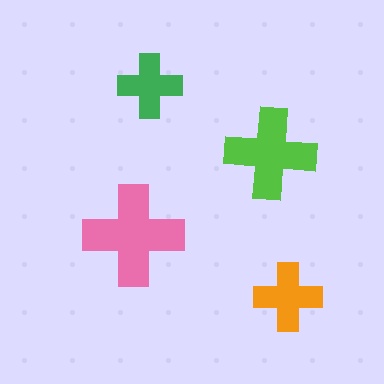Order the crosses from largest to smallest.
the pink one, the lime one, the orange one, the green one.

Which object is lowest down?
The orange cross is bottommost.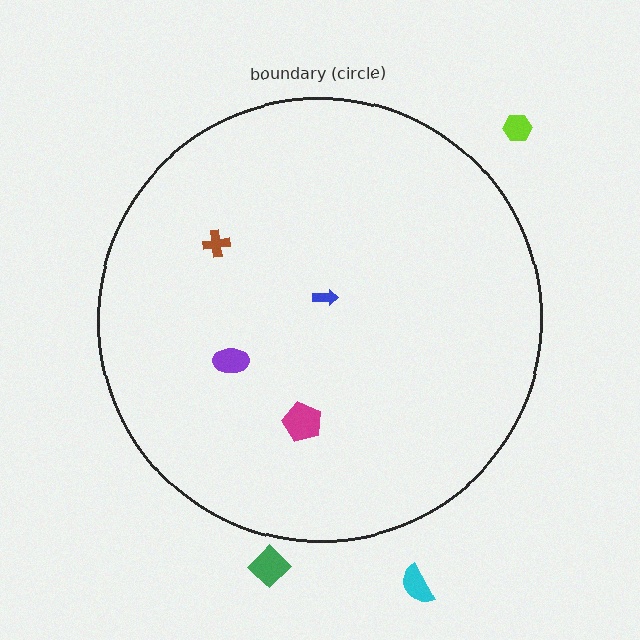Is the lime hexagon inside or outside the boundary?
Outside.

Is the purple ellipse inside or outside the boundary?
Inside.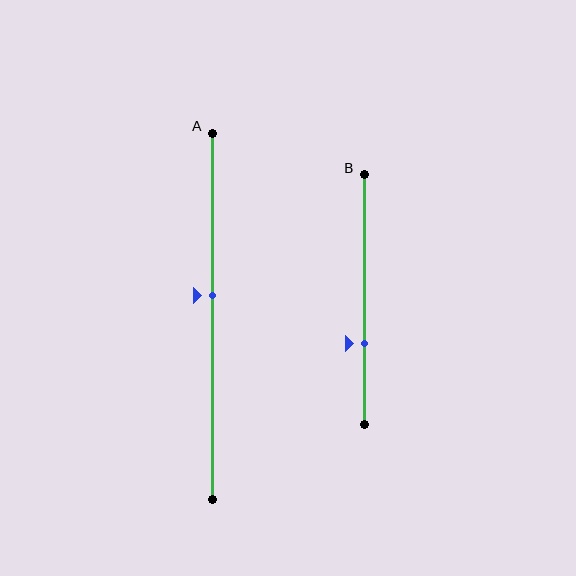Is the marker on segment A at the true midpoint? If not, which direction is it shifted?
No, the marker on segment A is shifted upward by about 6% of the segment length.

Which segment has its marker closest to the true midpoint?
Segment A has its marker closest to the true midpoint.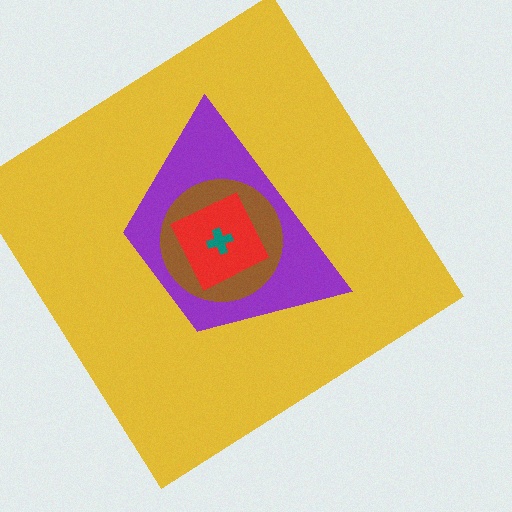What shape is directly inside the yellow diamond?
The purple trapezoid.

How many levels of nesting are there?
5.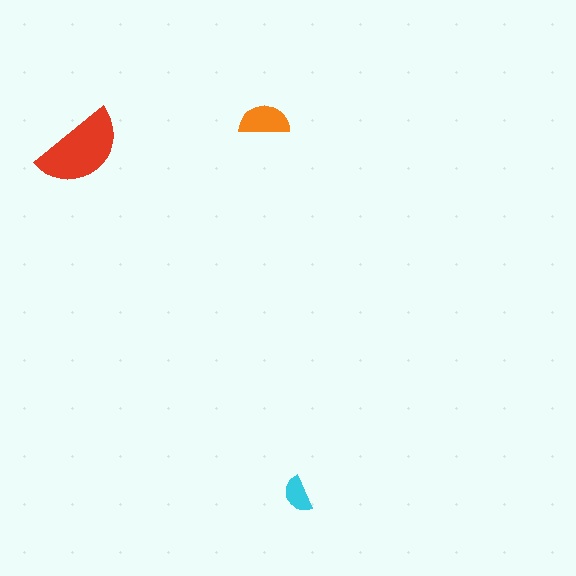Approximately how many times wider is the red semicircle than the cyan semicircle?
About 2.5 times wider.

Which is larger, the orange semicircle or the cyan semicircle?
The orange one.